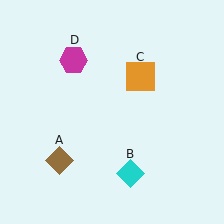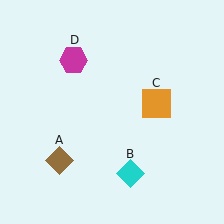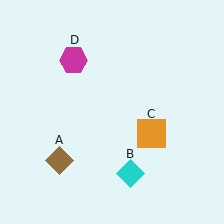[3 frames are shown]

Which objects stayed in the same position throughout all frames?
Brown diamond (object A) and cyan diamond (object B) and magenta hexagon (object D) remained stationary.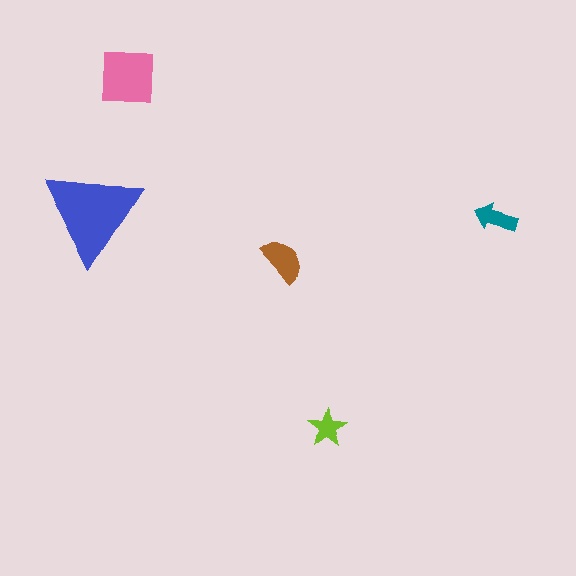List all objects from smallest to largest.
The lime star, the teal arrow, the brown semicircle, the pink square, the blue triangle.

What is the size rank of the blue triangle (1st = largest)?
1st.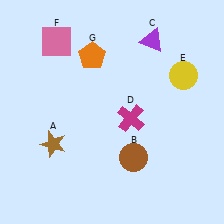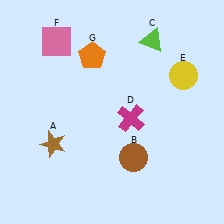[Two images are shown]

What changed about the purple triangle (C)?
In Image 1, C is purple. In Image 2, it changed to lime.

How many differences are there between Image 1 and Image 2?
There is 1 difference between the two images.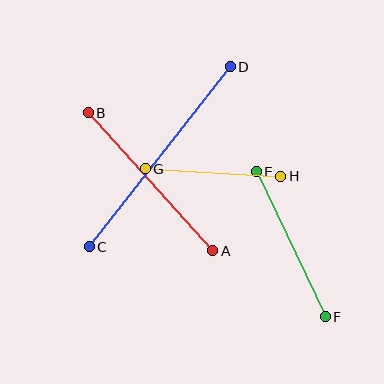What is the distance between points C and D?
The distance is approximately 228 pixels.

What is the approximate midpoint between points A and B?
The midpoint is at approximately (151, 182) pixels.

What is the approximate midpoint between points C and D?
The midpoint is at approximately (160, 157) pixels.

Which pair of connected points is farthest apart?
Points C and D are farthest apart.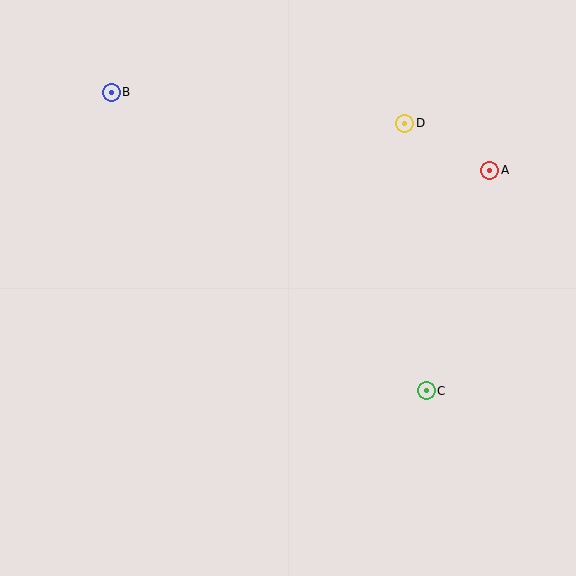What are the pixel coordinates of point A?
Point A is at (490, 171).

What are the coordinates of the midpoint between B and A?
The midpoint between B and A is at (300, 131).